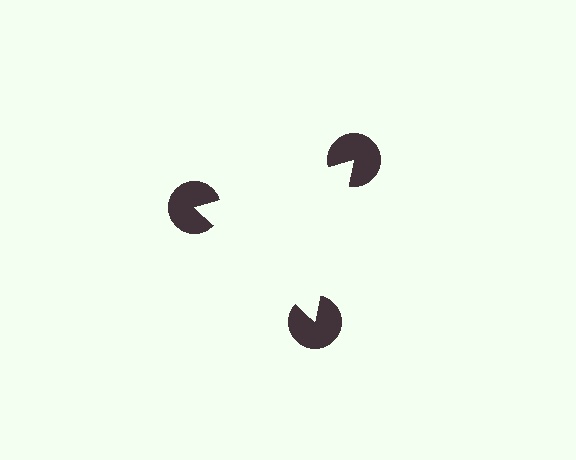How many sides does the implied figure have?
3 sides.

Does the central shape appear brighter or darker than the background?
It typically appears slightly brighter than the background, even though no actual brightness change is drawn.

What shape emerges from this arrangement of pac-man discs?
An illusory triangle — its edges are inferred from the aligned wedge cuts in the pac-man discs, not physically drawn.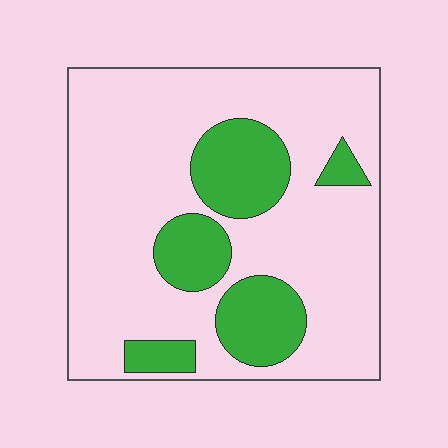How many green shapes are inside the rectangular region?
5.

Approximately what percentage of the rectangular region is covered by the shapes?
Approximately 25%.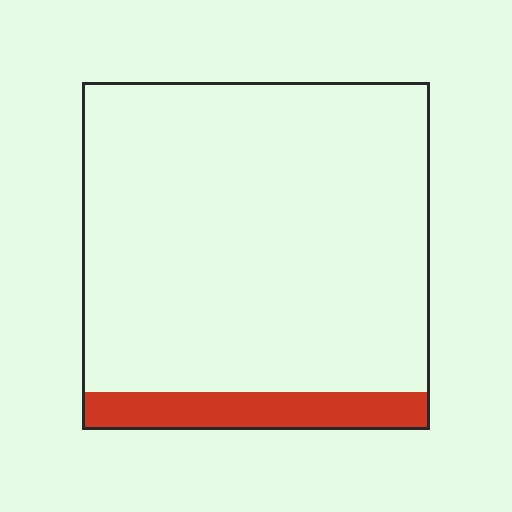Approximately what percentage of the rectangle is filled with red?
Approximately 10%.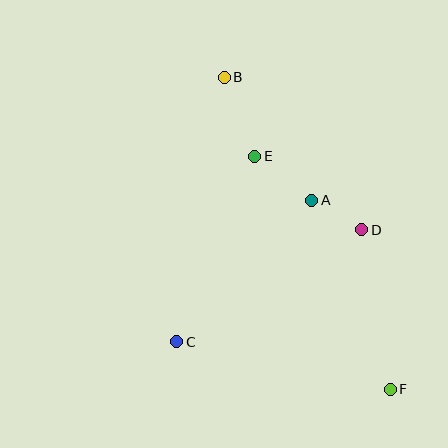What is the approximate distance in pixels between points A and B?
The distance between A and B is approximately 151 pixels.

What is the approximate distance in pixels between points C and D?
The distance between C and D is approximately 216 pixels.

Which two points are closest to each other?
Points A and D are closest to each other.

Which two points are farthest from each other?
Points B and F are farthest from each other.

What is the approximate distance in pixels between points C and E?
The distance between C and E is approximately 201 pixels.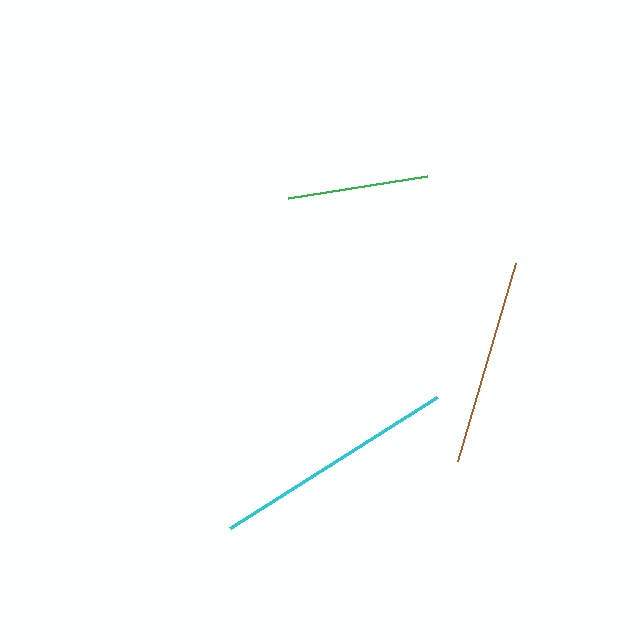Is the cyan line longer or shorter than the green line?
The cyan line is longer than the green line.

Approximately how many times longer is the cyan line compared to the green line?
The cyan line is approximately 1.7 times the length of the green line.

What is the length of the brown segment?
The brown segment is approximately 206 pixels long.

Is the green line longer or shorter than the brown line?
The brown line is longer than the green line.